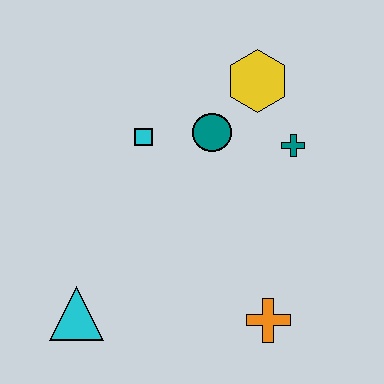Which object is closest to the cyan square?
The teal circle is closest to the cyan square.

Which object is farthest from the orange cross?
The yellow hexagon is farthest from the orange cross.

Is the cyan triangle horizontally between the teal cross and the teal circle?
No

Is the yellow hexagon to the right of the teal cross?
No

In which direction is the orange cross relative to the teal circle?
The orange cross is below the teal circle.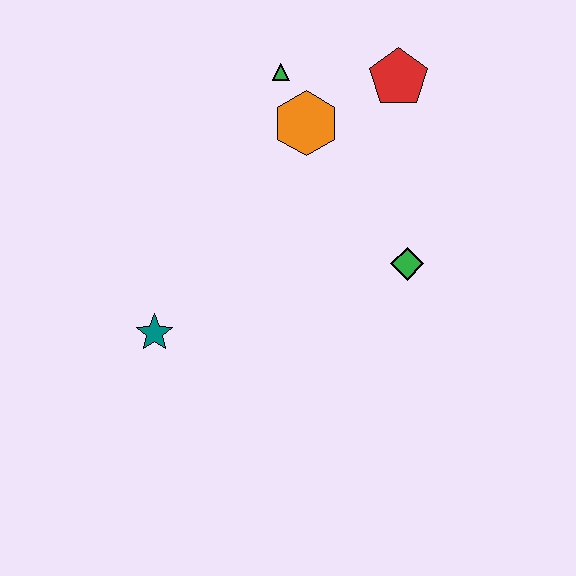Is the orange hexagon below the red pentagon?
Yes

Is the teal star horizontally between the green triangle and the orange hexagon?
No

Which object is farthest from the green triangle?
The teal star is farthest from the green triangle.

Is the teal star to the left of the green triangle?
Yes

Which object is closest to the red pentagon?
The orange hexagon is closest to the red pentagon.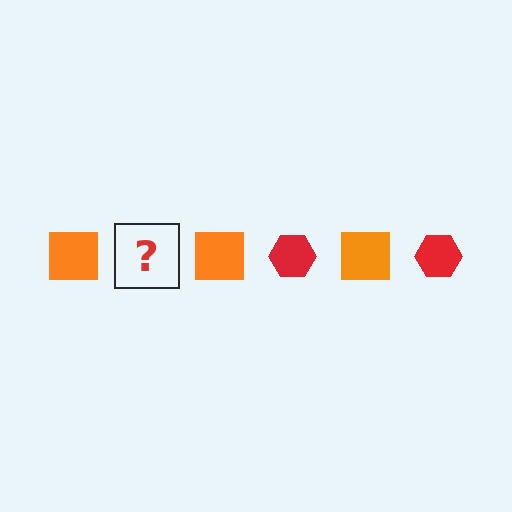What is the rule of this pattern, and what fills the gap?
The rule is that the pattern alternates between orange square and red hexagon. The gap should be filled with a red hexagon.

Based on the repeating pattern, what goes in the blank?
The blank should be a red hexagon.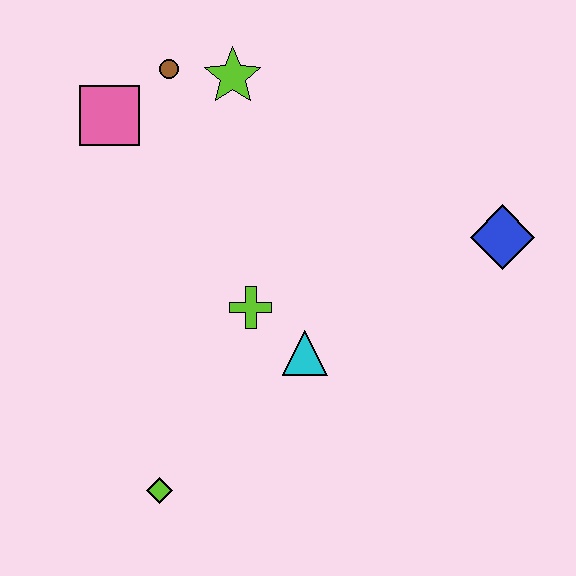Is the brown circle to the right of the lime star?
No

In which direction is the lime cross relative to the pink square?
The lime cross is below the pink square.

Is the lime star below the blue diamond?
No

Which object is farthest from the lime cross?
The blue diamond is farthest from the lime cross.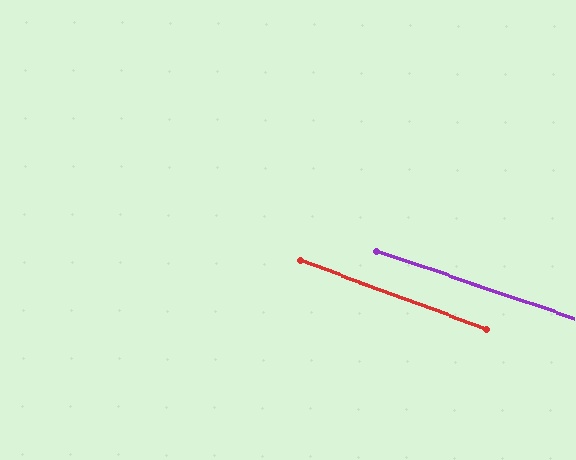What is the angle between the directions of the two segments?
Approximately 1 degree.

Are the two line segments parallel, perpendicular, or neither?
Parallel — their directions differ by only 1.5°.